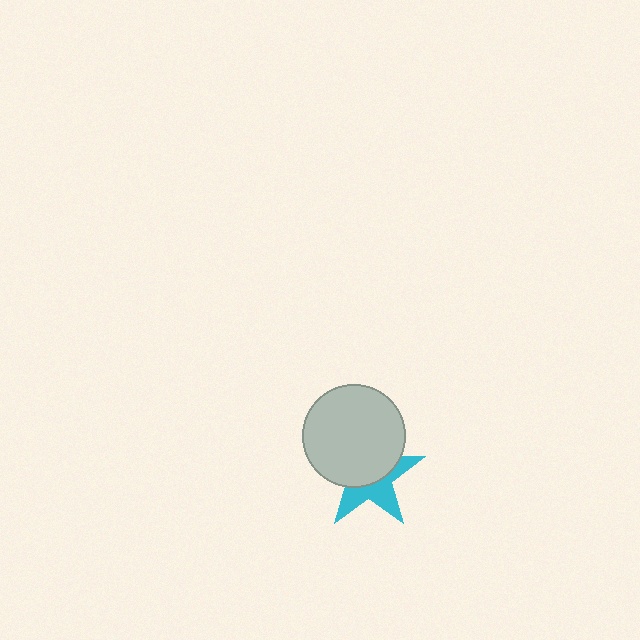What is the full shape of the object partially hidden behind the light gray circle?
The partially hidden object is a cyan star.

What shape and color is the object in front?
The object in front is a light gray circle.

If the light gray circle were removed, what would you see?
You would see the complete cyan star.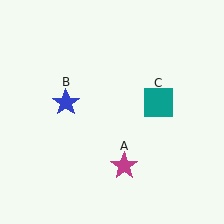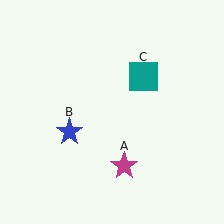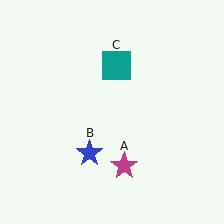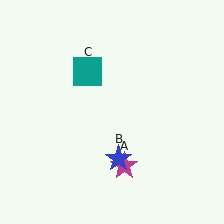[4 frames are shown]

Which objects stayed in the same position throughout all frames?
Magenta star (object A) remained stationary.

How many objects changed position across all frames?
2 objects changed position: blue star (object B), teal square (object C).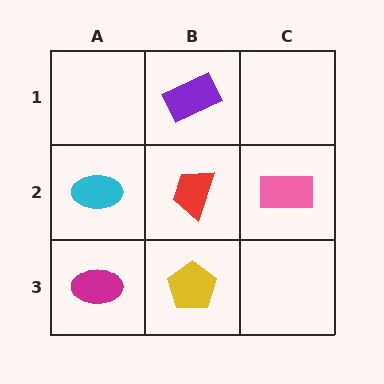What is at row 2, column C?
A pink rectangle.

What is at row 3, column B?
A yellow pentagon.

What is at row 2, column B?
A red trapezoid.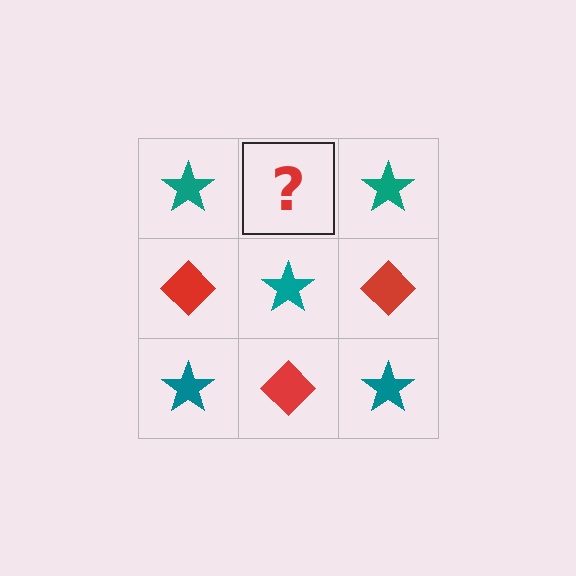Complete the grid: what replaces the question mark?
The question mark should be replaced with a red diamond.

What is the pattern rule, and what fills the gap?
The rule is that it alternates teal star and red diamond in a checkerboard pattern. The gap should be filled with a red diamond.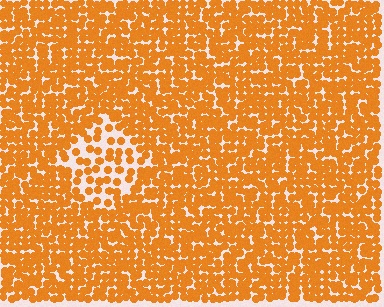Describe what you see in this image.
The image contains small orange elements arranged at two different densities. A diamond-shaped region is visible where the elements are less densely packed than the surrounding area.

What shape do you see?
I see a diamond.